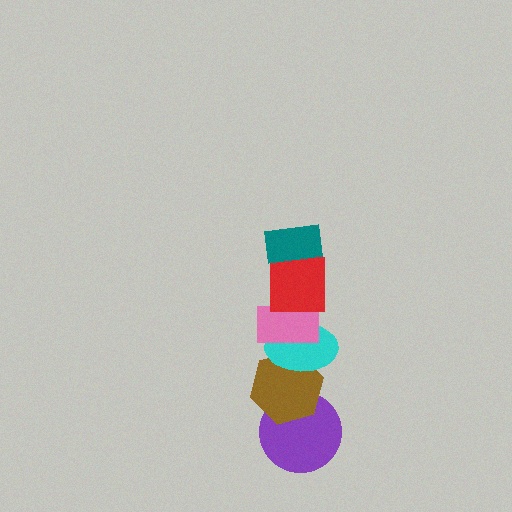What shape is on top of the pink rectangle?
The red square is on top of the pink rectangle.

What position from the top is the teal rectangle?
The teal rectangle is 1st from the top.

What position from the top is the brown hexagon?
The brown hexagon is 5th from the top.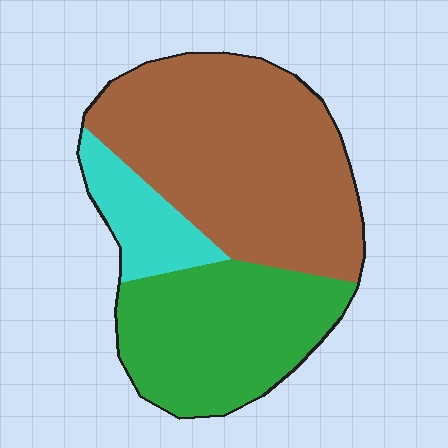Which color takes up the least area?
Cyan, at roughly 10%.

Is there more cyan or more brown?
Brown.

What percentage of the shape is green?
Green takes up about one third (1/3) of the shape.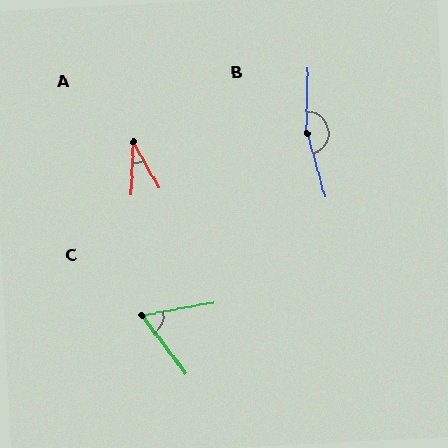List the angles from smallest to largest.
A (32°), C (63°), B (164°).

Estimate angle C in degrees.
Approximately 63 degrees.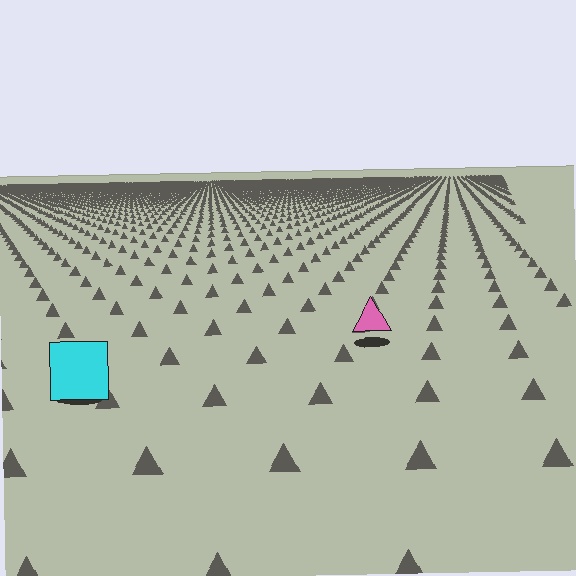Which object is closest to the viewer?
The cyan square is closest. The texture marks near it are larger and more spread out.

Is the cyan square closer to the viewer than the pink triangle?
Yes. The cyan square is closer — you can tell from the texture gradient: the ground texture is coarser near it.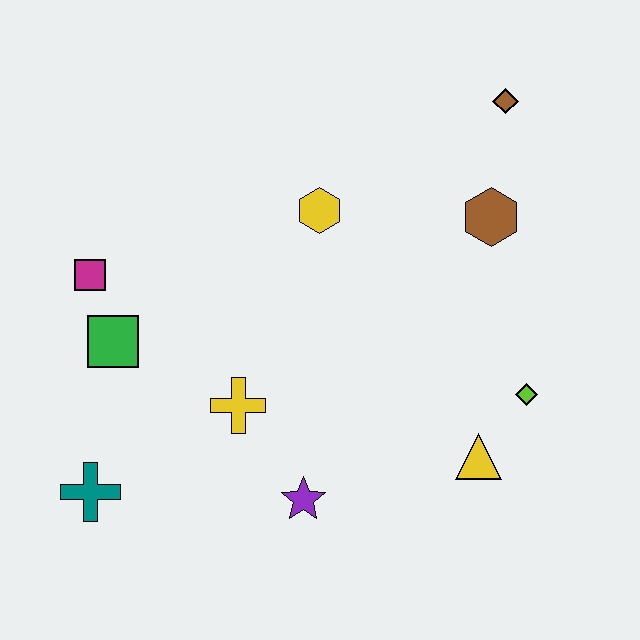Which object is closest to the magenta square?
The green square is closest to the magenta square.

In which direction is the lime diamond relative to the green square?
The lime diamond is to the right of the green square.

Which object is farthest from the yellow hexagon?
The teal cross is farthest from the yellow hexagon.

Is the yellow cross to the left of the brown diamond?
Yes